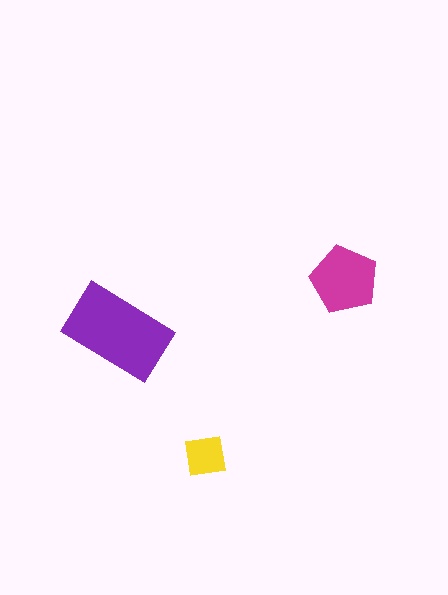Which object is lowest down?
The yellow square is bottommost.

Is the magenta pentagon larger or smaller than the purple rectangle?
Smaller.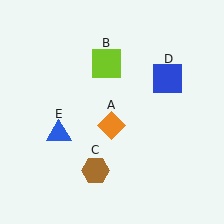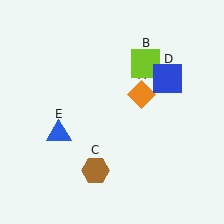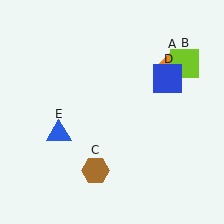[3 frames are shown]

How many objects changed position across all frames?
2 objects changed position: orange diamond (object A), lime square (object B).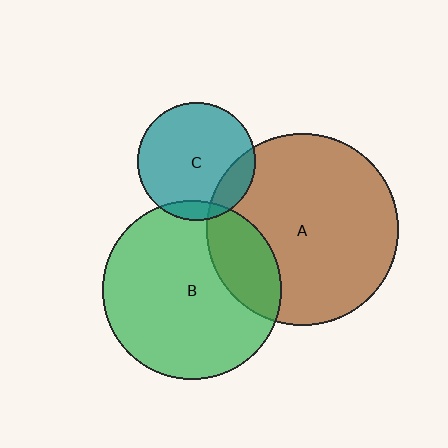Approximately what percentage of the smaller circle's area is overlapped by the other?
Approximately 10%.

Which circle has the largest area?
Circle A (brown).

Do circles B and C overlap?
Yes.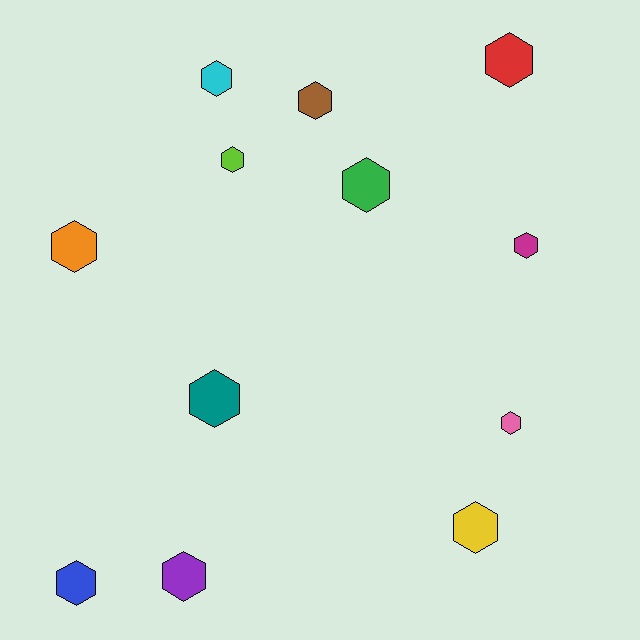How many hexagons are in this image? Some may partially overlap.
There are 12 hexagons.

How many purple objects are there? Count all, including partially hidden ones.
There is 1 purple object.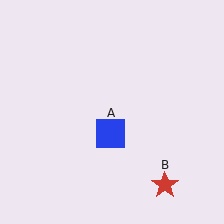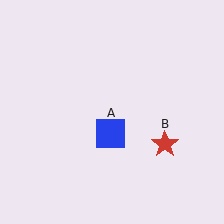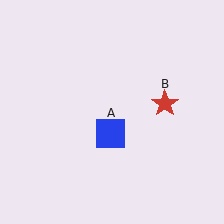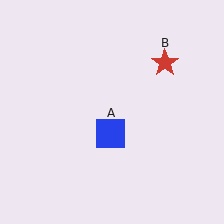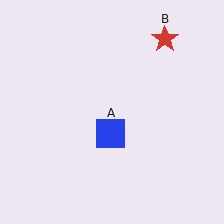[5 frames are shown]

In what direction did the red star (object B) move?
The red star (object B) moved up.